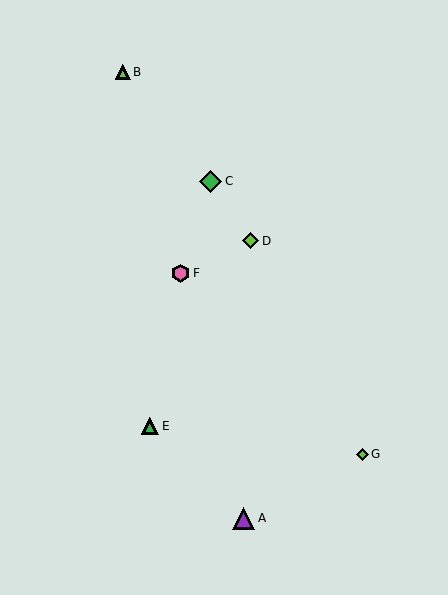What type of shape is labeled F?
Shape F is a pink hexagon.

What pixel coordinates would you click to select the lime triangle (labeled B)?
Click at (123, 72) to select the lime triangle B.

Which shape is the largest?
The green diamond (labeled C) is the largest.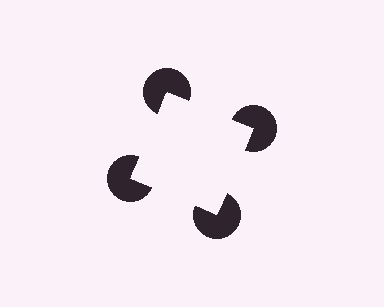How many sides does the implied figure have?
4 sides.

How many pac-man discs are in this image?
There are 4 — one at each vertex of the illusory square.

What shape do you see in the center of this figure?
An illusory square — its edges are inferred from the aligned wedge cuts in the pac-man discs, not physically drawn.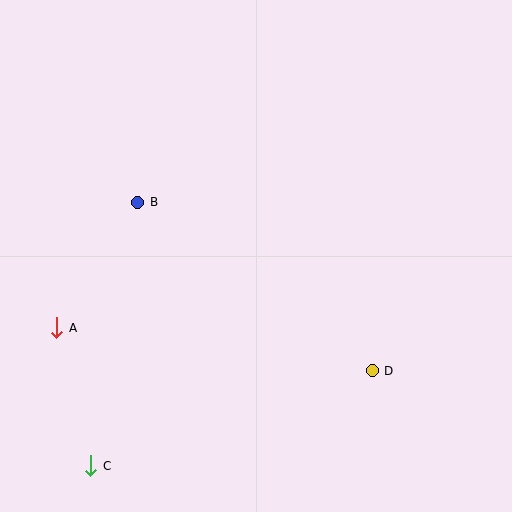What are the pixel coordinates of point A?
Point A is at (57, 328).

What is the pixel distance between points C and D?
The distance between C and D is 297 pixels.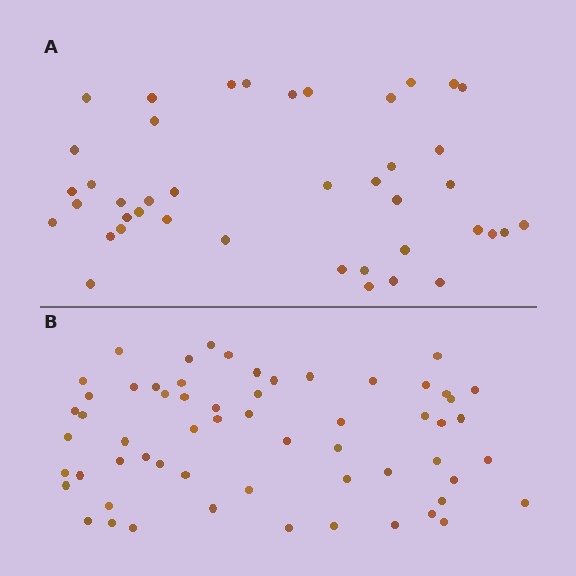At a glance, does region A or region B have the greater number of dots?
Region B (the bottom region) has more dots.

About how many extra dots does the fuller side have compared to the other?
Region B has approximately 20 more dots than region A.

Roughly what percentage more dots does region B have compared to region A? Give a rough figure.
About 45% more.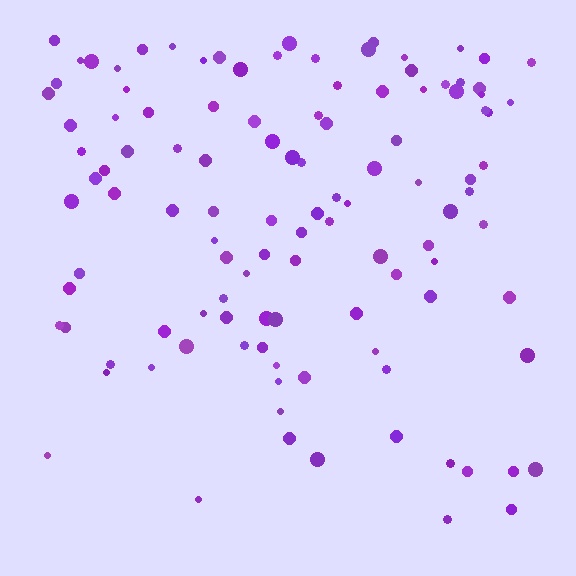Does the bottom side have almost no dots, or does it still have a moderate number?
Still a moderate number, just noticeably fewer than the top.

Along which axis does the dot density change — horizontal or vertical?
Vertical.